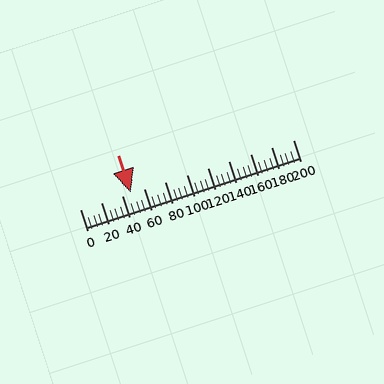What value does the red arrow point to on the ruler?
The red arrow points to approximately 48.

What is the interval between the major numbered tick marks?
The major tick marks are spaced 20 units apart.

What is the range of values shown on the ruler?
The ruler shows values from 0 to 200.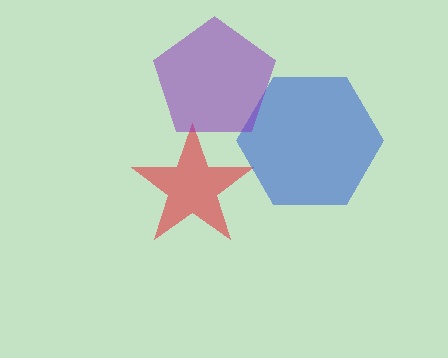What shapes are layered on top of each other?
The layered shapes are: a red star, a blue hexagon, a purple pentagon.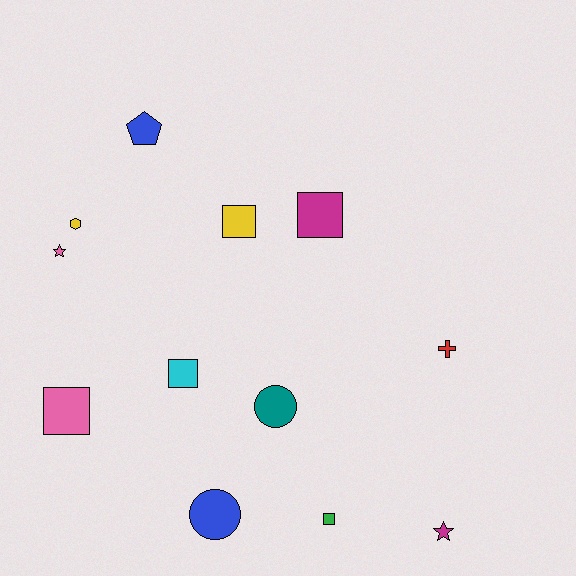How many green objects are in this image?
There is 1 green object.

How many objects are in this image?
There are 12 objects.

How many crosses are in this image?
There is 1 cross.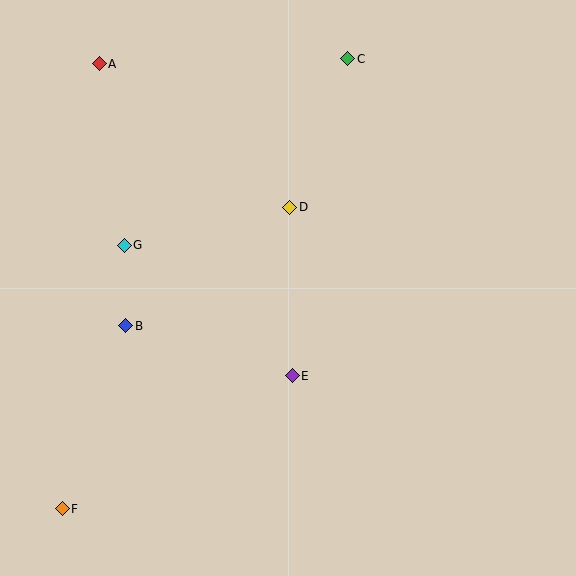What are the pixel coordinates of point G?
Point G is at (124, 245).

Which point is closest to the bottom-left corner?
Point F is closest to the bottom-left corner.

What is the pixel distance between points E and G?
The distance between E and G is 213 pixels.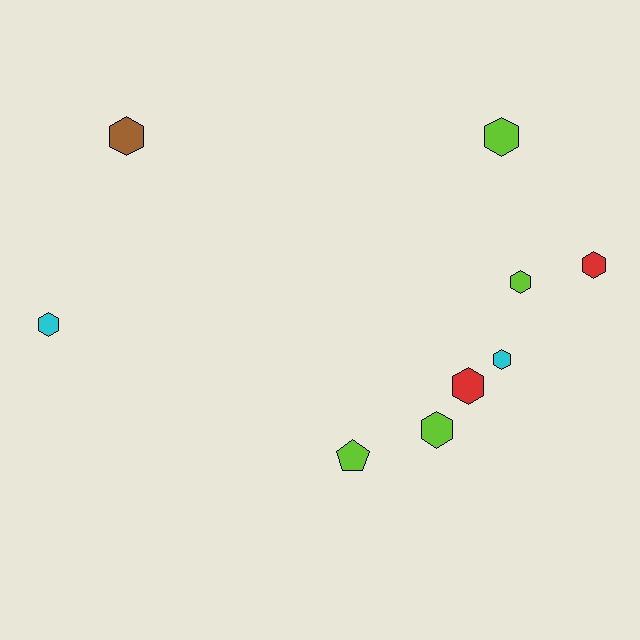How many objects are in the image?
There are 9 objects.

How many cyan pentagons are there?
There are no cyan pentagons.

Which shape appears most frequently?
Hexagon, with 8 objects.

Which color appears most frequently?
Lime, with 4 objects.